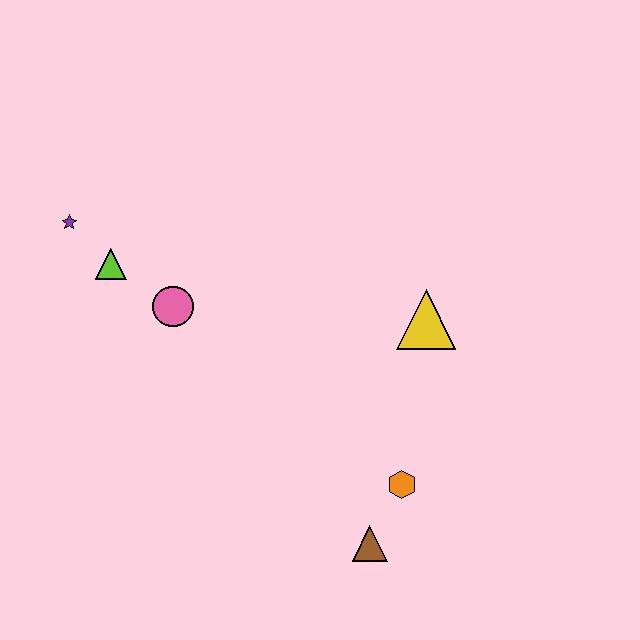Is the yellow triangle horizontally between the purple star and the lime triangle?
No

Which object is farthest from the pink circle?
The brown triangle is farthest from the pink circle.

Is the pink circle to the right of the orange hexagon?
No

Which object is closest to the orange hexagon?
The brown triangle is closest to the orange hexagon.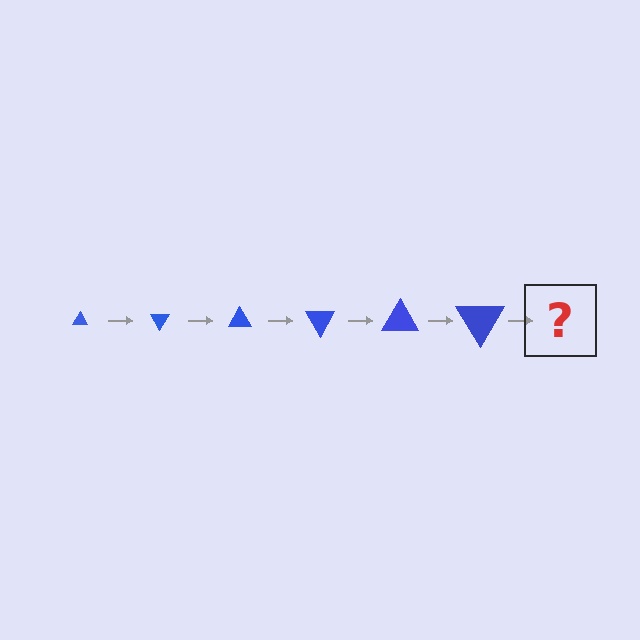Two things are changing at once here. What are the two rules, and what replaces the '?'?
The two rules are that the triangle grows larger each step and it rotates 60 degrees each step. The '?' should be a triangle, larger than the previous one and rotated 360 degrees from the start.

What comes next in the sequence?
The next element should be a triangle, larger than the previous one and rotated 360 degrees from the start.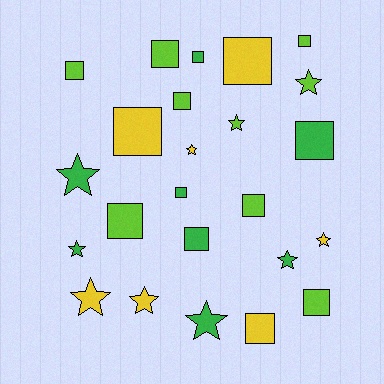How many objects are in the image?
There are 24 objects.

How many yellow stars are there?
There are 4 yellow stars.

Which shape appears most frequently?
Square, with 14 objects.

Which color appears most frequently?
Lime, with 9 objects.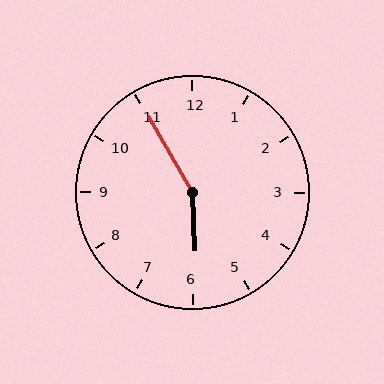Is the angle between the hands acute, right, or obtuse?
It is obtuse.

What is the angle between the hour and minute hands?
Approximately 152 degrees.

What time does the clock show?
5:55.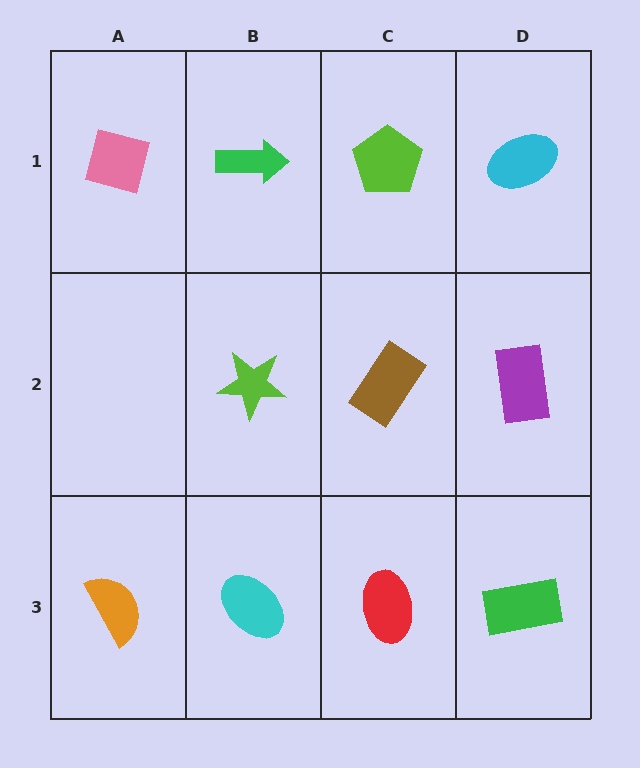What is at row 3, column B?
A cyan ellipse.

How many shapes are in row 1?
4 shapes.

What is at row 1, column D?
A cyan ellipse.